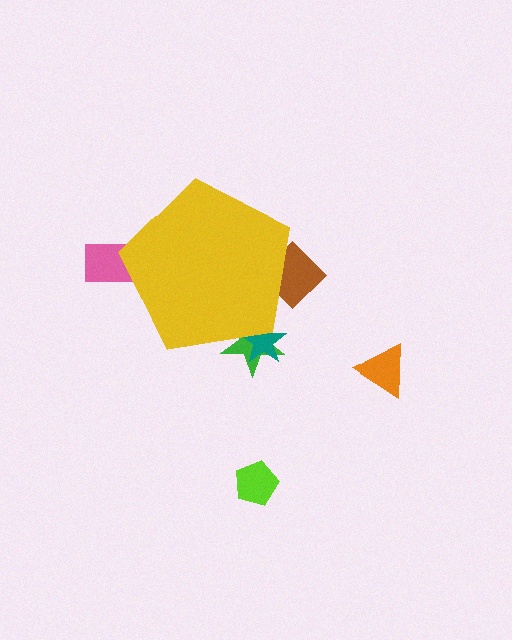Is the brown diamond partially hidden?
Yes, the brown diamond is partially hidden behind the yellow pentagon.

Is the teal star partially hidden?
Yes, the teal star is partially hidden behind the yellow pentagon.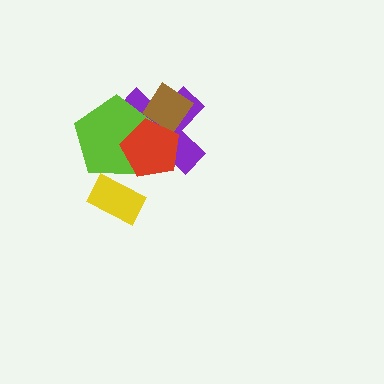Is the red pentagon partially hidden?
No, no other shape covers it.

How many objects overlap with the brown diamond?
3 objects overlap with the brown diamond.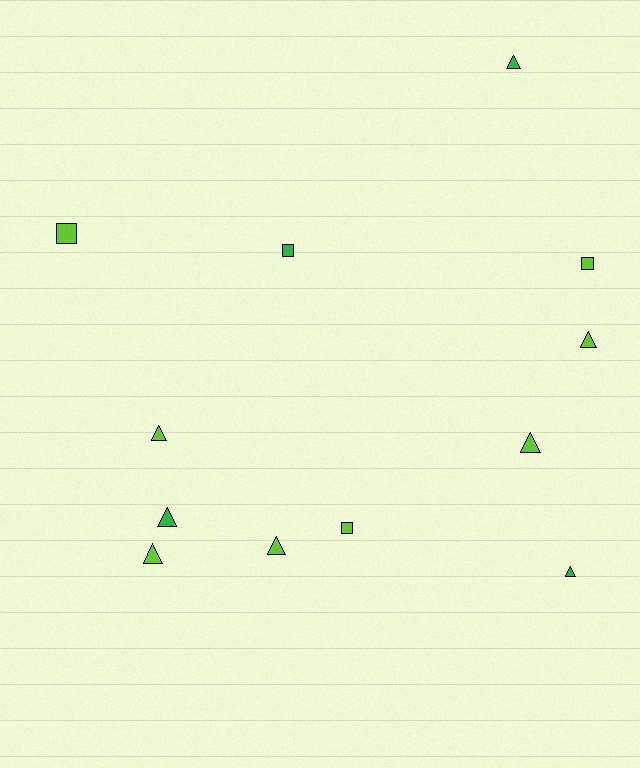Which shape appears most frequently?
Triangle, with 8 objects.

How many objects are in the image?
There are 12 objects.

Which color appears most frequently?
Lime, with 8 objects.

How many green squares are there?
There is 1 green square.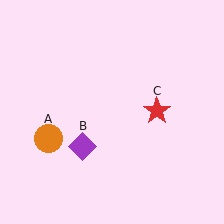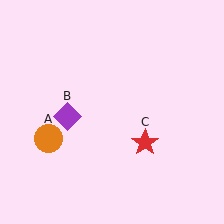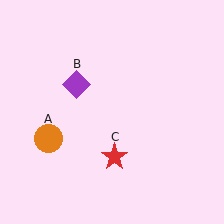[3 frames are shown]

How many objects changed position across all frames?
2 objects changed position: purple diamond (object B), red star (object C).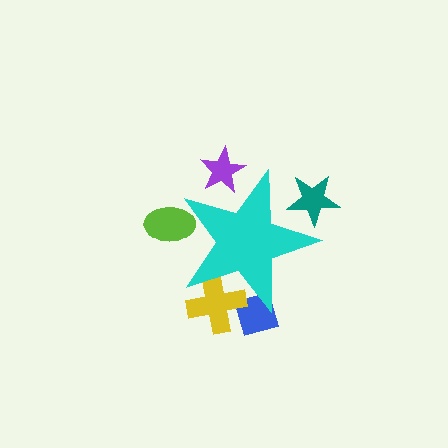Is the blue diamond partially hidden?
Yes, the blue diamond is partially hidden behind the cyan star.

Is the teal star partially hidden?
Yes, the teal star is partially hidden behind the cyan star.